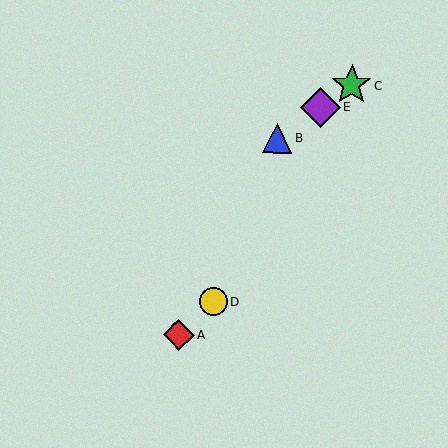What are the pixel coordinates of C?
Object C is at (352, 85).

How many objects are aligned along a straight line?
3 objects (B, C, E) are aligned along a straight line.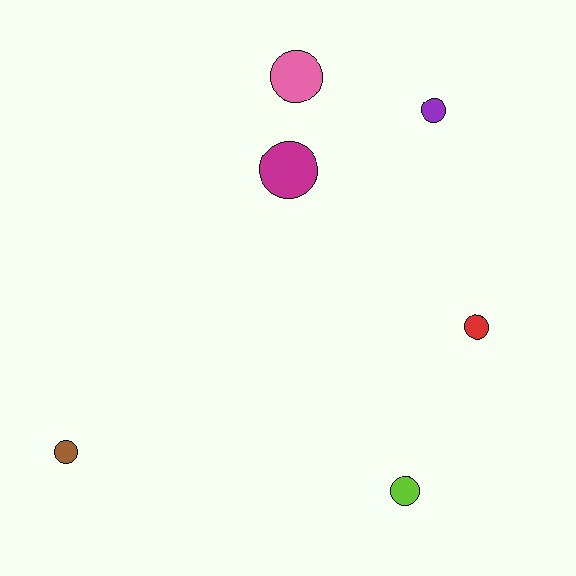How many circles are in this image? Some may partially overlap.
There are 6 circles.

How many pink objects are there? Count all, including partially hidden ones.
There is 1 pink object.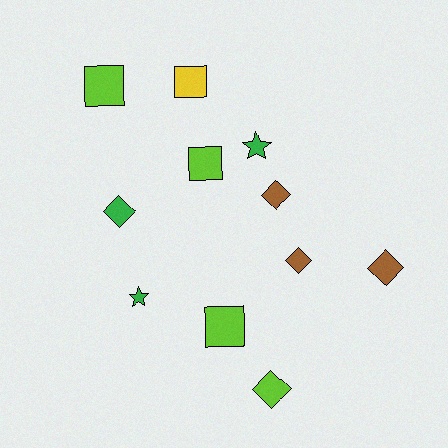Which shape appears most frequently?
Diamond, with 5 objects.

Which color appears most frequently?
Lime, with 4 objects.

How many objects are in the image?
There are 11 objects.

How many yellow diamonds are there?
There are no yellow diamonds.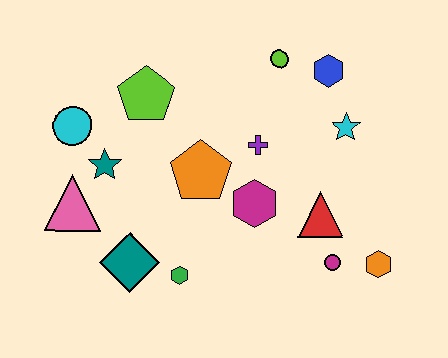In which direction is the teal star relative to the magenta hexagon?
The teal star is to the left of the magenta hexagon.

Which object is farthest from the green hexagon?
The blue hexagon is farthest from the green hexagon.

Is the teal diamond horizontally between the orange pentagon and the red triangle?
No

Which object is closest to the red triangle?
The magenta circle is closest to the red triangle.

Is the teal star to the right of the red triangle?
No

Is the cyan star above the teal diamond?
Yes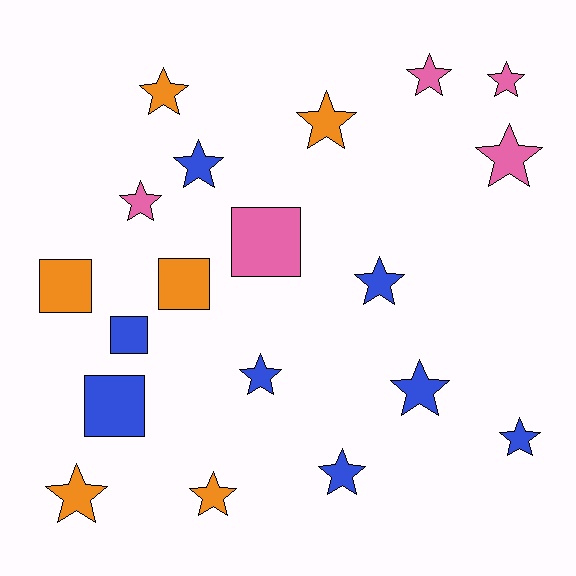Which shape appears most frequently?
Star, with 14 objects.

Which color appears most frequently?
Blue, with 8 objects.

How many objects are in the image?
There are 19 objects.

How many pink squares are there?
There is 1 pink square.